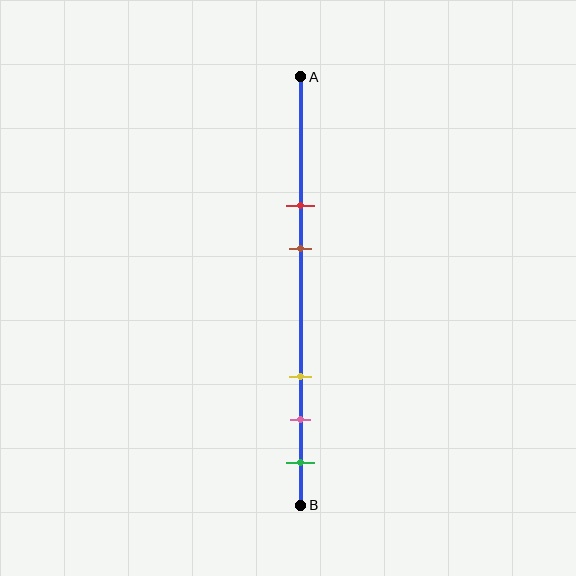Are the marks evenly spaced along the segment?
No, the marks are not evenly spaced.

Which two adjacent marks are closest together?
The pink and green marks are the closest adjacent pair.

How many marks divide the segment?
There are 5 marks dividing the segment.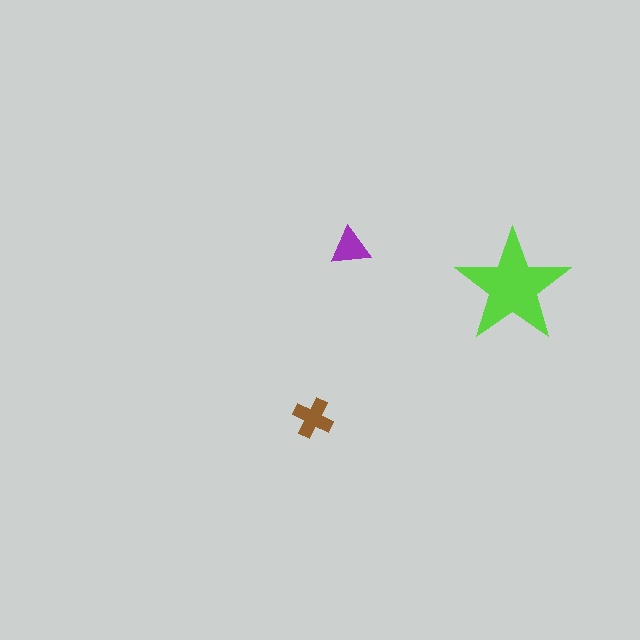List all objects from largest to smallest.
The lime star, the brown cross, the purple triangle.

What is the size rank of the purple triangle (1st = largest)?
3rd.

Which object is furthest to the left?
The brown cross is leftmost.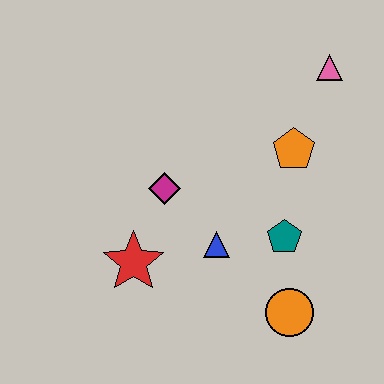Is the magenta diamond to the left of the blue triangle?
Yes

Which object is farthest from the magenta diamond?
The pink triangle is farthest from the magenta diamond.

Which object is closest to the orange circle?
The teal pentagon is closest to the orange circle.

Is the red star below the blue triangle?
Yes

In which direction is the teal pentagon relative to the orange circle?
The teal pentagon is above the orange circle.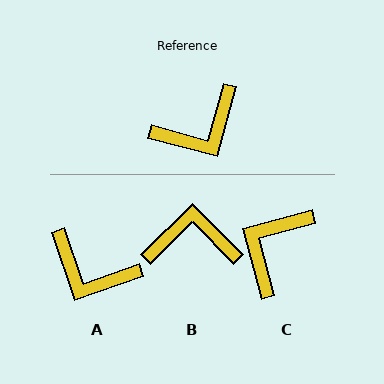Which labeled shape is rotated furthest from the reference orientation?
C, about 150 degrees away.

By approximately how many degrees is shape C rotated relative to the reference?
Approximately 150 degrees clockwise.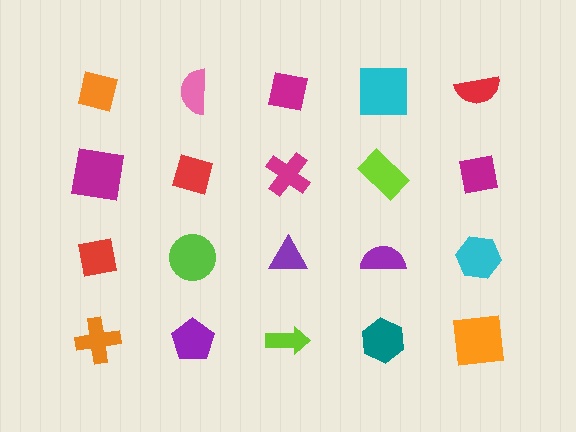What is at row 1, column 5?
A red semicircle.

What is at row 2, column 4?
A lime rectangle.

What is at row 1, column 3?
A magenta square.